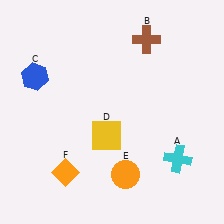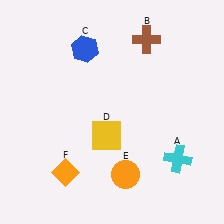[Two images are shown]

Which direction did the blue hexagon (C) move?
The blue hexagon (C) moved right.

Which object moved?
The blue hexagon (C) moved right.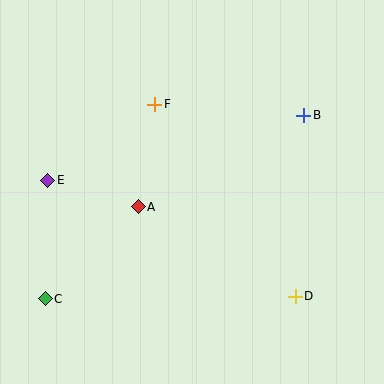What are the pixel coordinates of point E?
Point E is at (48, 180).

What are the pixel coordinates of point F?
Point F is at (155, 104).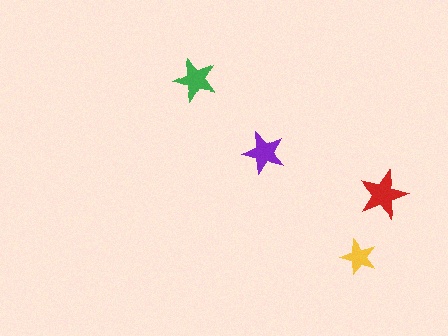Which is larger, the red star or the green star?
The red one.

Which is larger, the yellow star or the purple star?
The purple one.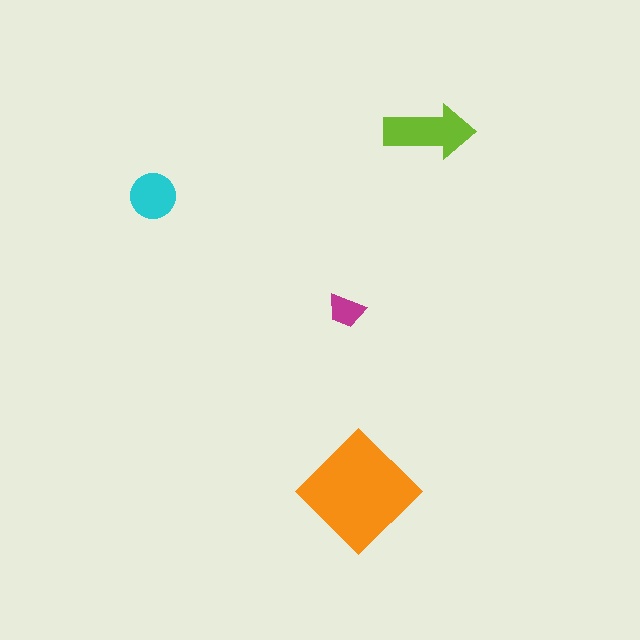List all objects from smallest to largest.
The magenta trapezoid, the cyan circle, the lime arrow, the orange diamond.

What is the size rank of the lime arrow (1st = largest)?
2nd.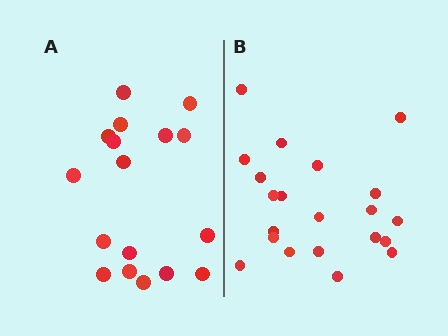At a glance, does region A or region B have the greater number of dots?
Region B (the right region) has more dots.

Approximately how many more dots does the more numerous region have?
Region B has about 4 more dots than region A.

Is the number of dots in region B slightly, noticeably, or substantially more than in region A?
Region B has only slightly more — the two regions are fairly close. The ratio is roughly 1.2 to 1.